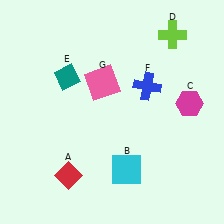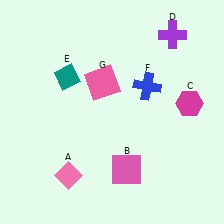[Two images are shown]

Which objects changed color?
A changed from red to pink. B changed from cyan to pink. D changed from lime to purple.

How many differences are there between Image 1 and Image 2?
There are 3 differences between the two images.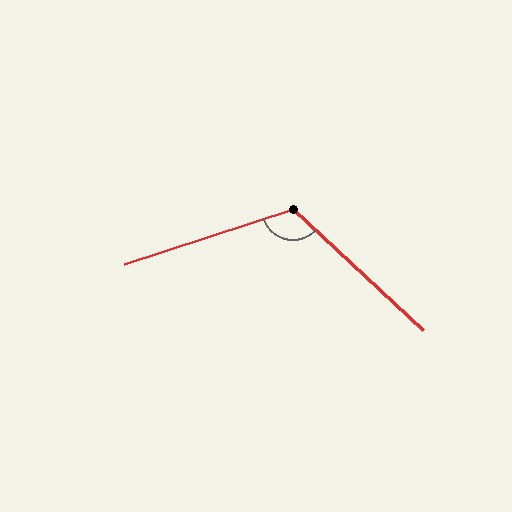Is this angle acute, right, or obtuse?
It is obtuse.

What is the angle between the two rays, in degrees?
Approximately 119 degrees.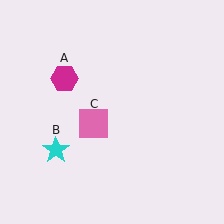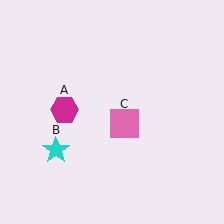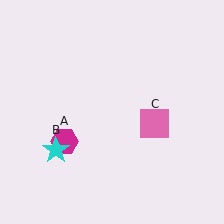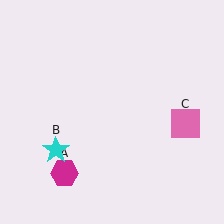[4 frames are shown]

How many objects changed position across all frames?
2 objects changed position: magenta hexagon (object A), pink square (object C).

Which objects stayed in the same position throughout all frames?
Cyan star (object B) remained stationary.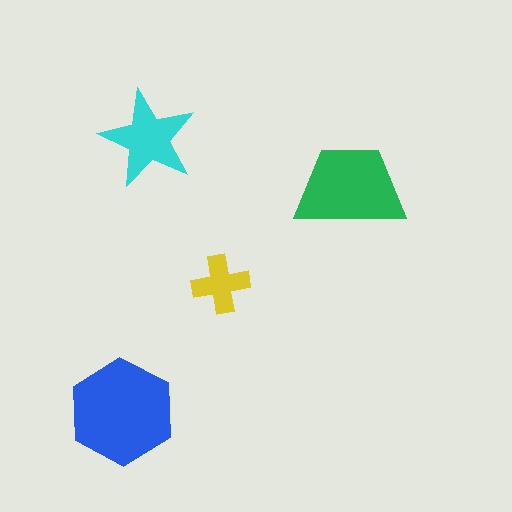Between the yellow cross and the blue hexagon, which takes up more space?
The blue hexagon.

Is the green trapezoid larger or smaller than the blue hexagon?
Smaller.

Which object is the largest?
The blue hexagon.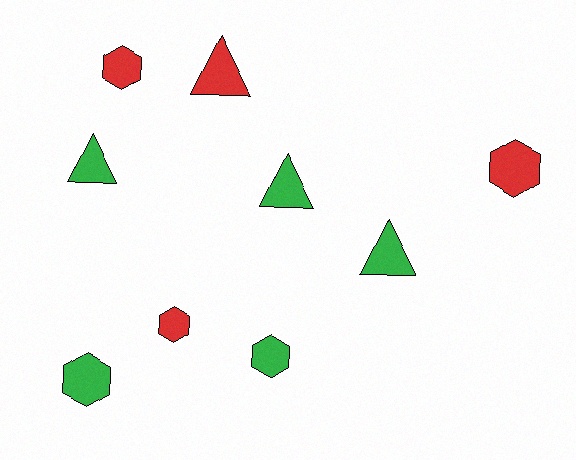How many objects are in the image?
There are 9 objects.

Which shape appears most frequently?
Hexagon, with 5 objects.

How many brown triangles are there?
There are no brown triangles.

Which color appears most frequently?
Green, with 5 objects.